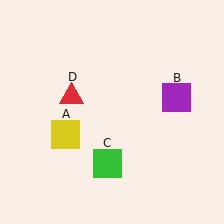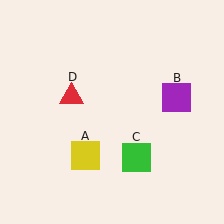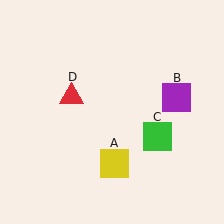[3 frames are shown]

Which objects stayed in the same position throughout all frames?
Purple square (object B) and red triangle (object D) remained stationary.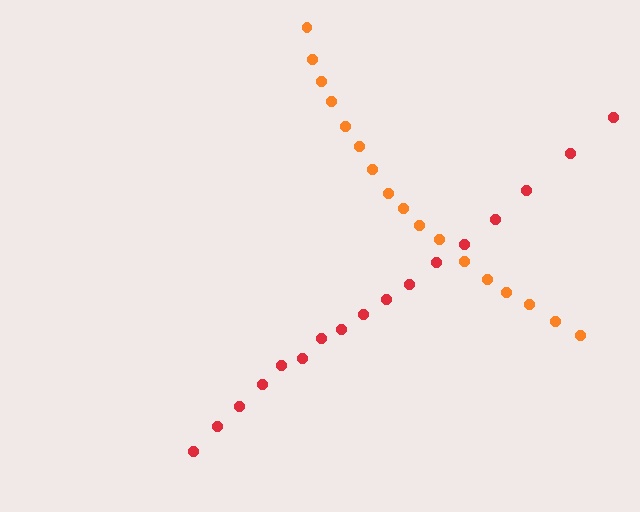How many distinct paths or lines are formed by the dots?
There are 2 distinct paths.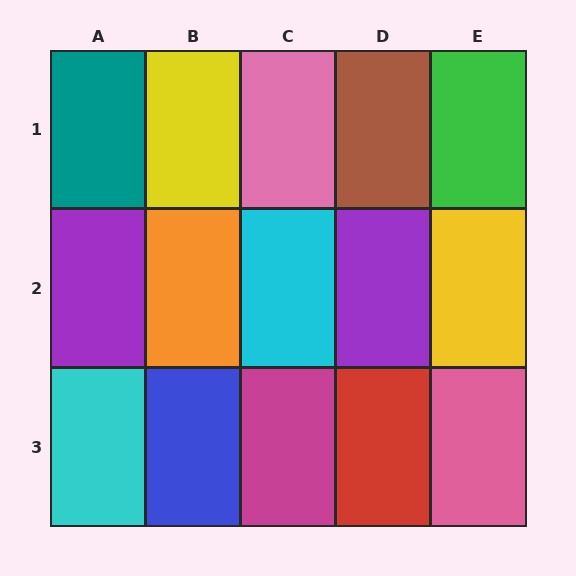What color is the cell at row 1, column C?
Pink.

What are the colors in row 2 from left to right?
Purple, orange, cyan, purple, yellow.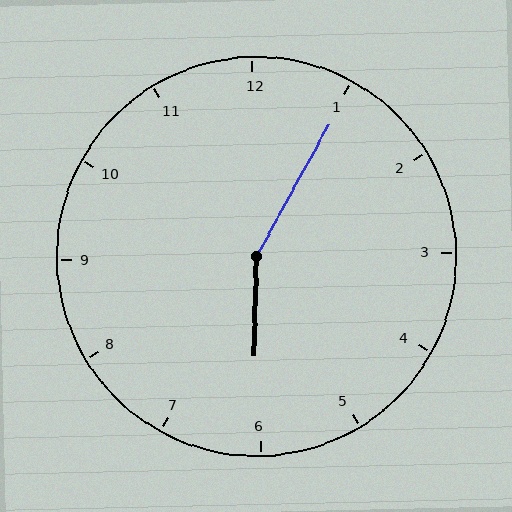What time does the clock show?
6:05.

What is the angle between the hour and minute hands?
Approximately 152 degrees.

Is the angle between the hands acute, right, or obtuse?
It is obtuse.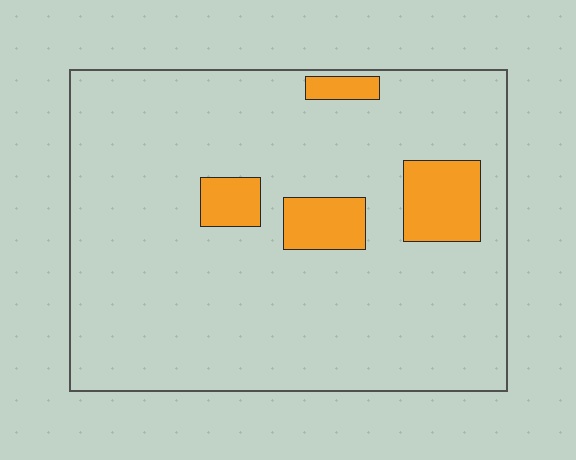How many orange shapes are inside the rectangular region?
4.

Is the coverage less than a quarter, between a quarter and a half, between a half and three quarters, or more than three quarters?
Less than a quarter.